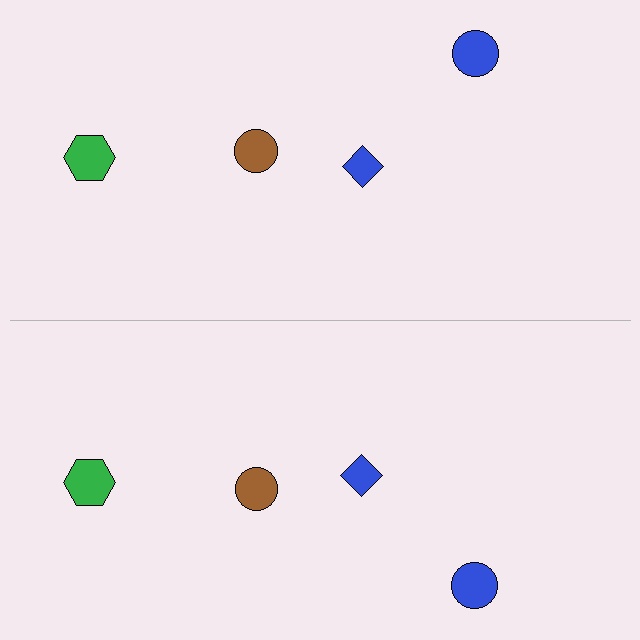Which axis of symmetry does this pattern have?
The pattern has a horizontal axis of symmetry running through the center of the image.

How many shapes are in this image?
There are 8 shapes in this image.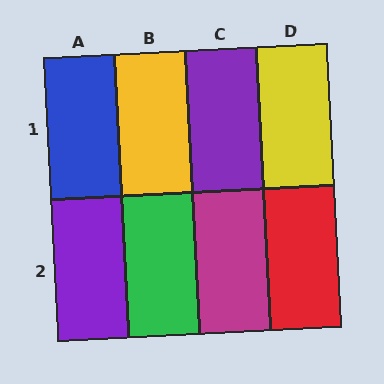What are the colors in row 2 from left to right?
Purple, green, magenta, red.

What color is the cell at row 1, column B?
Yellow.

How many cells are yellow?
2 cells are yellow.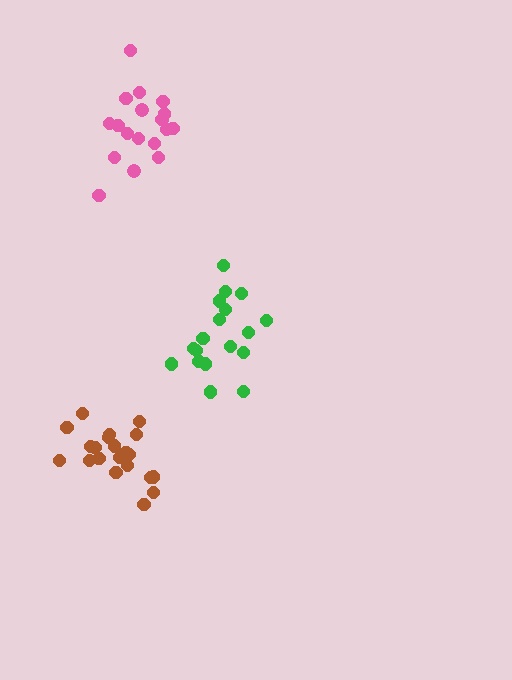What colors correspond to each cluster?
The clusters are colored: pink, green, brown.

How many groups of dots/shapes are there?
There are 3 groups.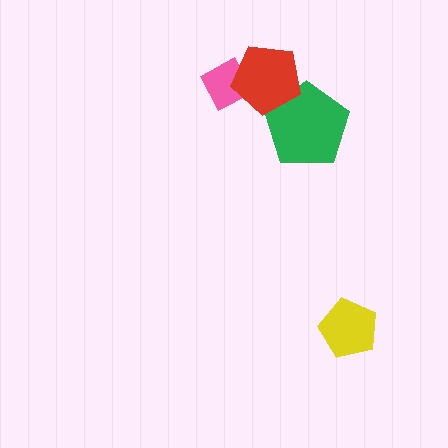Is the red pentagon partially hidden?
No, no other shape covers it.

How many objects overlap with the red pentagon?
2 objects overlap with the red pentagon.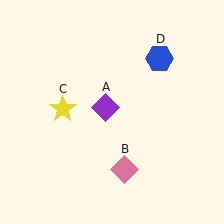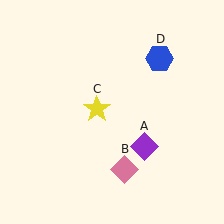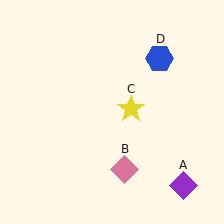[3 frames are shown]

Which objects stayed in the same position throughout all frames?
Pink diamond (object B) and blue hexagon (object D) remained stationary.